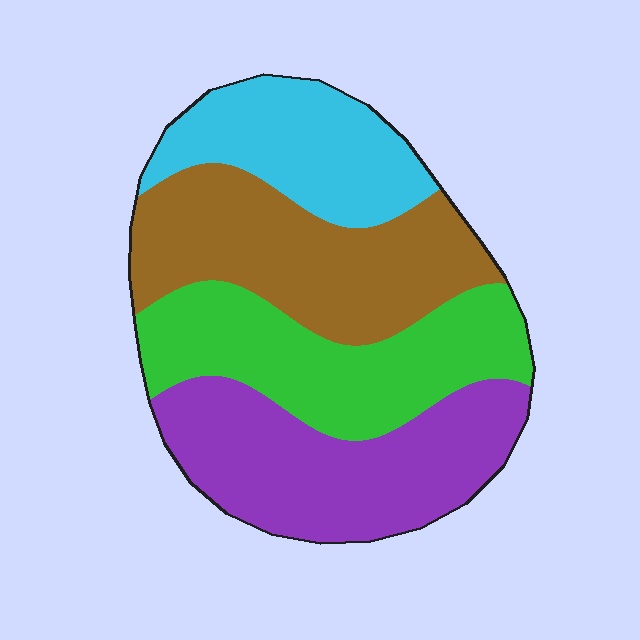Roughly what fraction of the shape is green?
Green takes up about one quarter (1/4) of the shape.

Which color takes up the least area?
Cyan, at roughly 20%.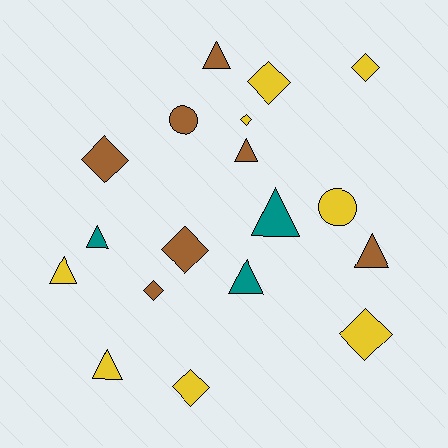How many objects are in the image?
There are 18 objects.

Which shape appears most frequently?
Diamond, with 8 objects.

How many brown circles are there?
There is 1 brown circle.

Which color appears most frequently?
Yellow, with 8 objects.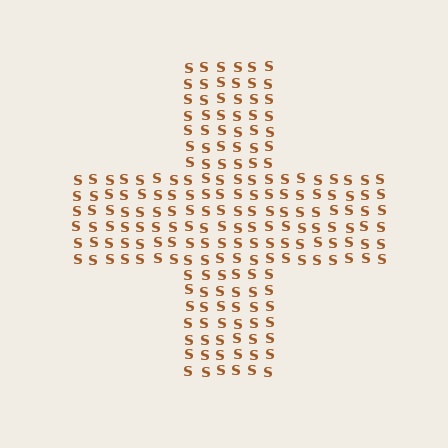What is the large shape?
The large shape is a cross.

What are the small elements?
The small elements are letter S's.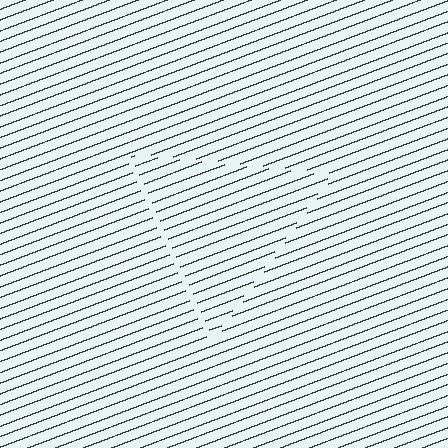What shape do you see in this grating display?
An illusory triangle. The interior of the shape contains the same grating, shifted by half a period — the contour is defined by the phase discontinuity where line-ends from the inner and outer gratings abut.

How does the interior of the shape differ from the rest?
The interior of the shape contains the same grating, shifted by half a period — the contour is defined by the phase discontinuity where line-ends from the inner and outer gratings abut.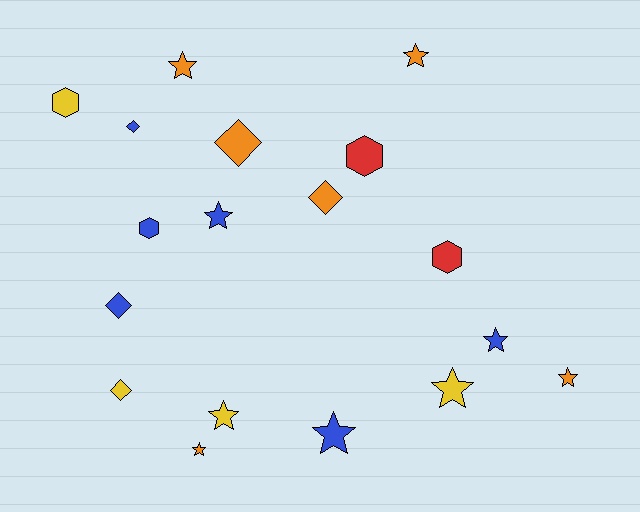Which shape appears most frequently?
Star, with 9 objects.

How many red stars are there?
There are no red stars.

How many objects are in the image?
There are 18 objects.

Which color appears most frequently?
Orange, with 6 objects.